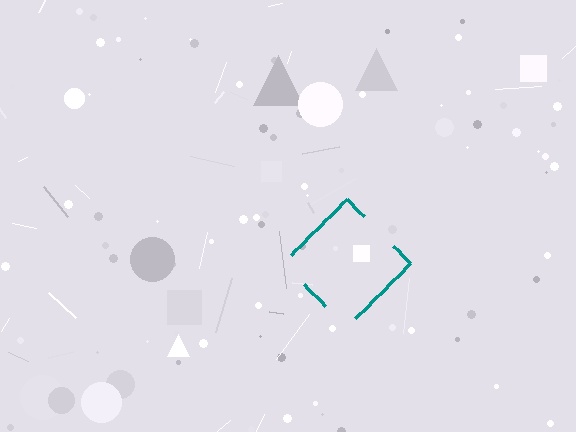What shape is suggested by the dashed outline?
The dashed outline suggests a diamond.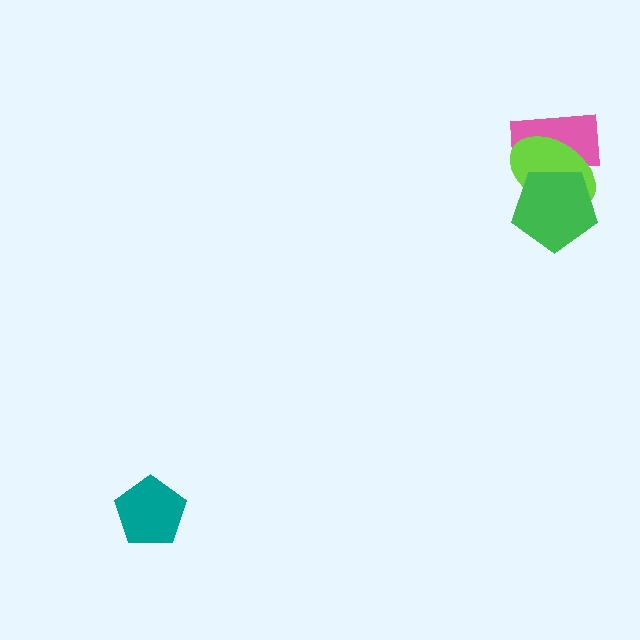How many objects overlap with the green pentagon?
2 objects overlap with the green pentagon.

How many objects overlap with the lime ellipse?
2 objects overlap with the lime ellipse.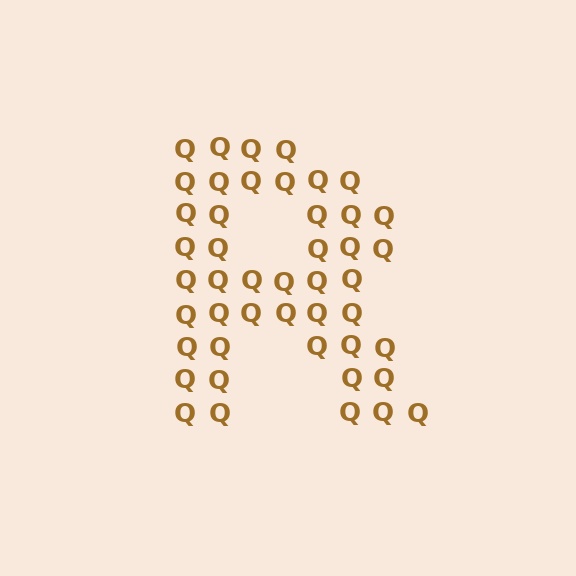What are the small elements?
The small elements are letter Q's.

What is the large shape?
The large shape is the letter R.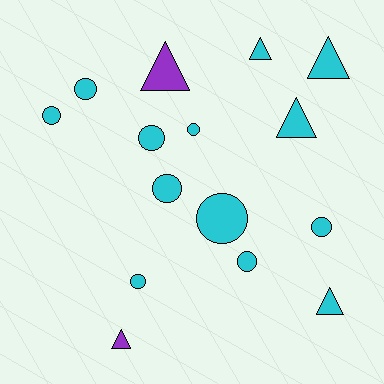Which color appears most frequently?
Cyan, with 13 objects.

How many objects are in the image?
There are 15 objects.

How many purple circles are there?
There are no purple circles.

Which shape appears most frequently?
Circle, with 9 objects.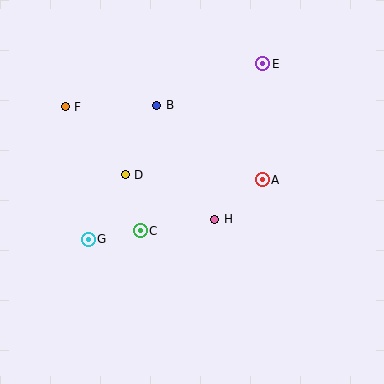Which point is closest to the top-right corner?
Point E is closest to the top-right corner.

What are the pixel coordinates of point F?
Point F is at (65, 107).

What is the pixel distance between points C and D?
The distance between C and D is 58 pixels.